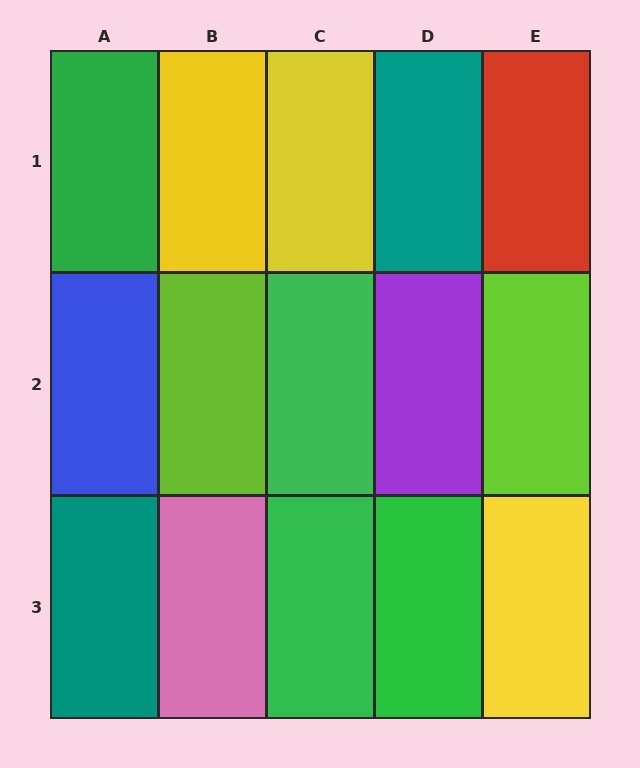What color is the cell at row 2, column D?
Purple.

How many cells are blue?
1 cell is blue.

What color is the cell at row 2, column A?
Blue.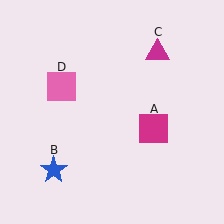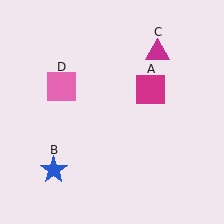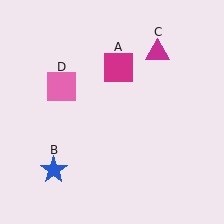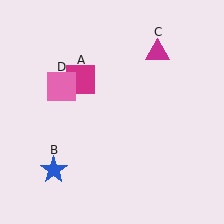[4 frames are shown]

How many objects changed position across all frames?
1 object changed position: magenta square (object A).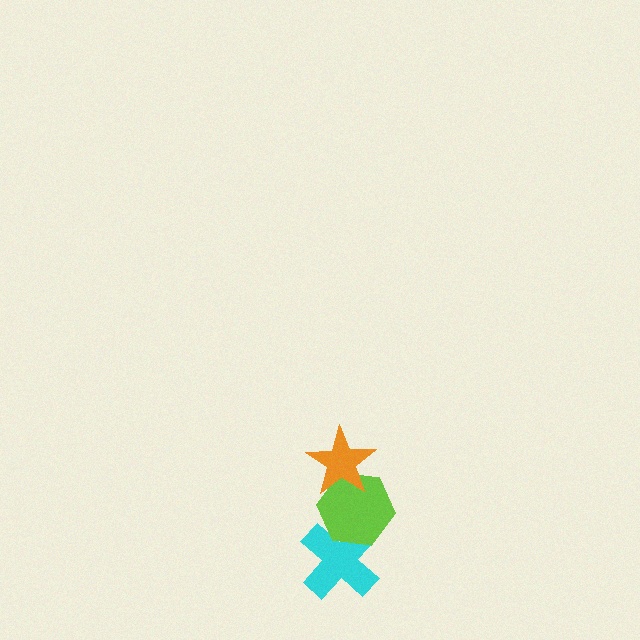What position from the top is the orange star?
The orange star is 1st from the top.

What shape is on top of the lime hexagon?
The orange star is on top of the lime hexagon.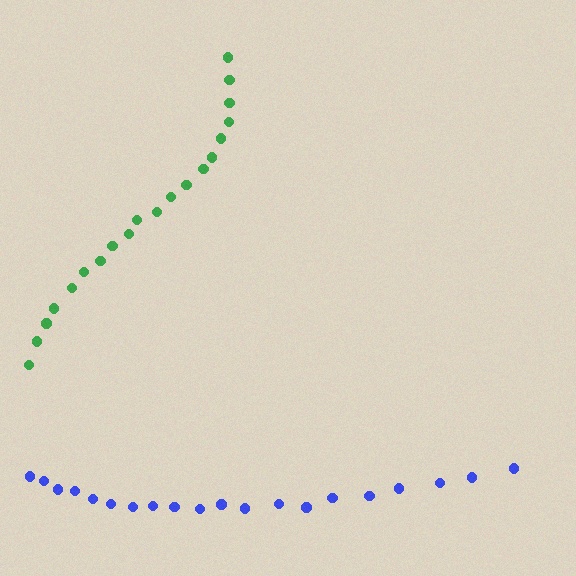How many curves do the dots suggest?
There are 2 distinct paths.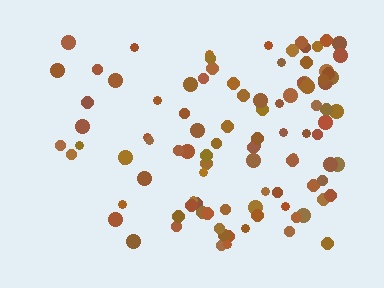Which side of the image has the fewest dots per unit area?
The left.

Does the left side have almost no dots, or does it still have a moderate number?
Still a moderate number, just noticeably fewer than the right.